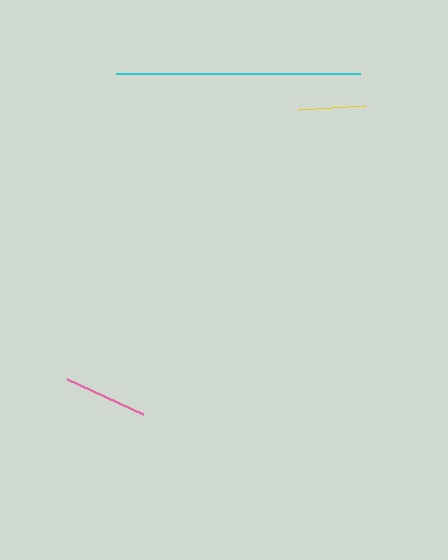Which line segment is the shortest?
The yellow line is the shortest at approximately 65 pixels.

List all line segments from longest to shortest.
From longest to shortest: cyan, pink, yellow.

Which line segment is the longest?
The cyan line is the longest at approximately 244 pixels.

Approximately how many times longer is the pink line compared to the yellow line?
The pink line is approximately 1.3 times the length of the yellow line.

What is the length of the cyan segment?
The cyan segment is approximately 244 pixels long.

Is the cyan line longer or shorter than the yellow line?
The cyan line is longer than the yellow line.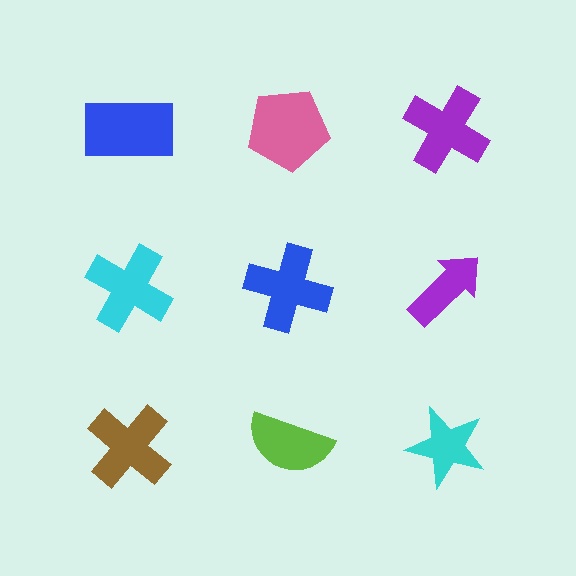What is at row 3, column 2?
A lime semicircle.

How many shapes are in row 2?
3 shapes.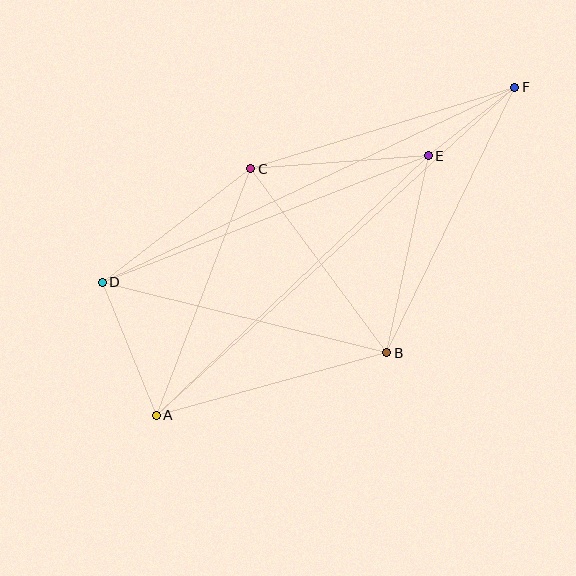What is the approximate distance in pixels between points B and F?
The distance between B and F is approximately 295 pixels.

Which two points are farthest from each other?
Points A and F are farthest from each other.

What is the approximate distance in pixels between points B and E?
The distance between B and E is approximately 201 pixels.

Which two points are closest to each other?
Points E and F are closest to each other.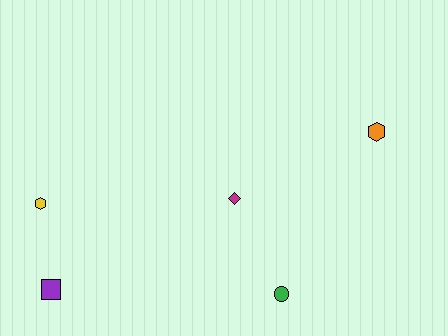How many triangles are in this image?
There are no triangles.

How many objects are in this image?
There are 5 objects.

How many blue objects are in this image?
There are no blue objects.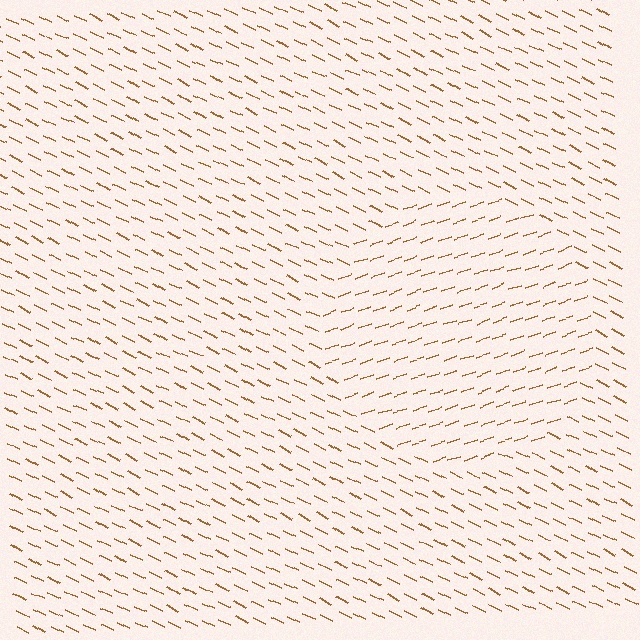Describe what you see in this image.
The image is filled with small brown line segments. A circle region in the image has lines oriented differently from the surrounding lines, creating a visible texture boundary.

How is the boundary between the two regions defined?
The boundary is defined purely by a change in line orientation (approximately 45 degrees difference). All lines are the same color and thickness.